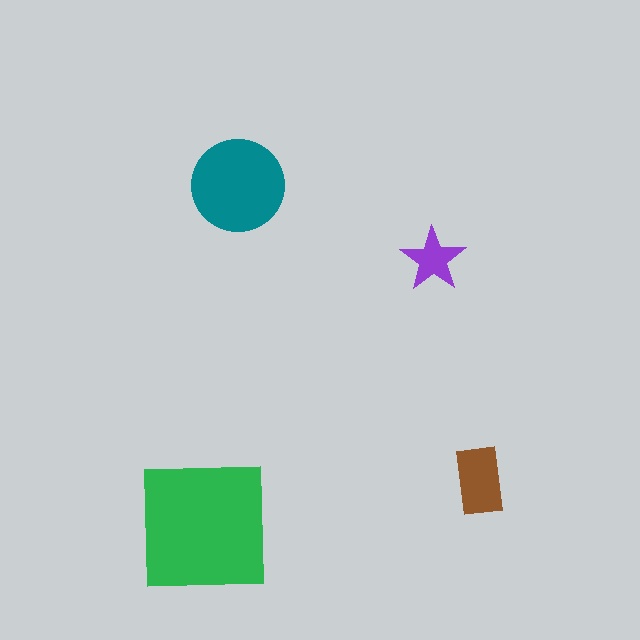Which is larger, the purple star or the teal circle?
The teal circle.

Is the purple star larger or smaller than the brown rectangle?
Smaller.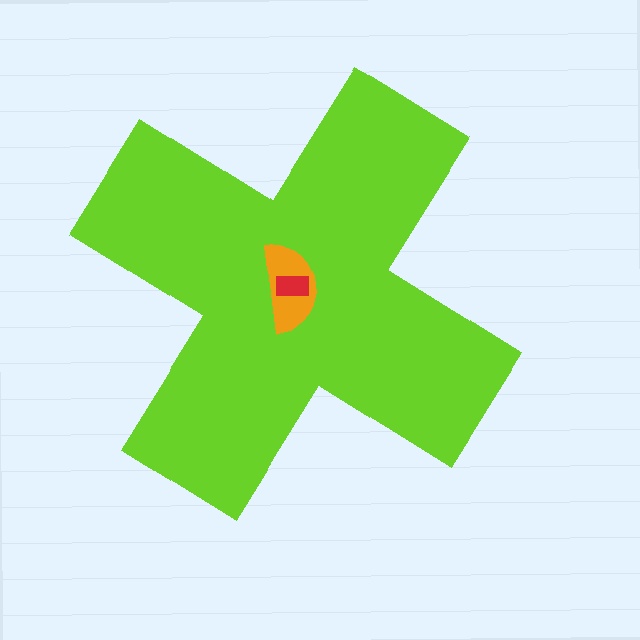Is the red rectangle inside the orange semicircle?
Yes.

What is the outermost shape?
The lime cross.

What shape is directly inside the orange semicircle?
The red rectangle.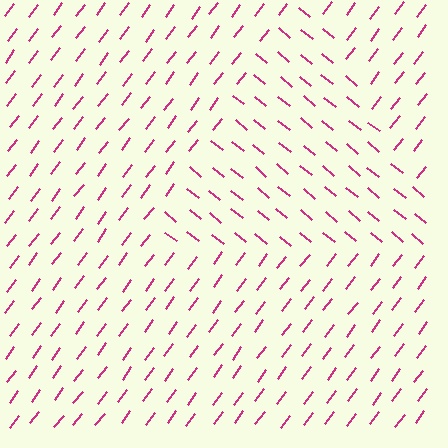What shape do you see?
I see a triangle.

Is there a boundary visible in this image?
Yes, there is a texture boundary formed by a change in line orientation.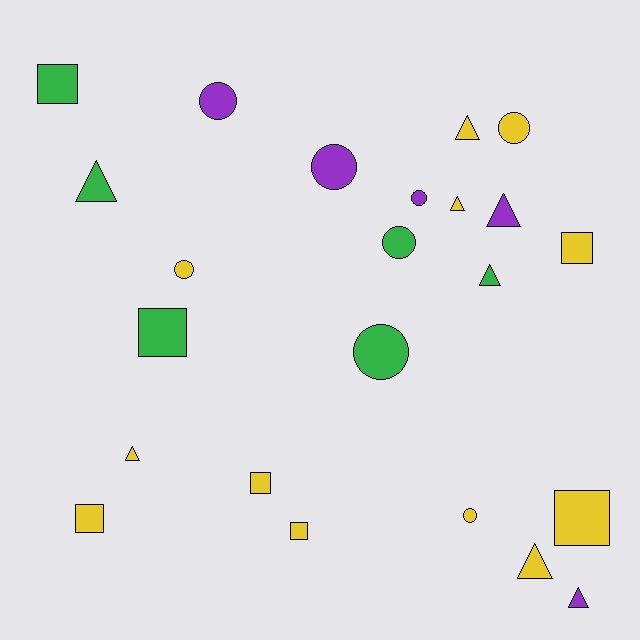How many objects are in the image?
There are 23 objects.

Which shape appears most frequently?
Triangle, with 8 objects.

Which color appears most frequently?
Yellow, with 12 objects.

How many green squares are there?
There are 2 green squares.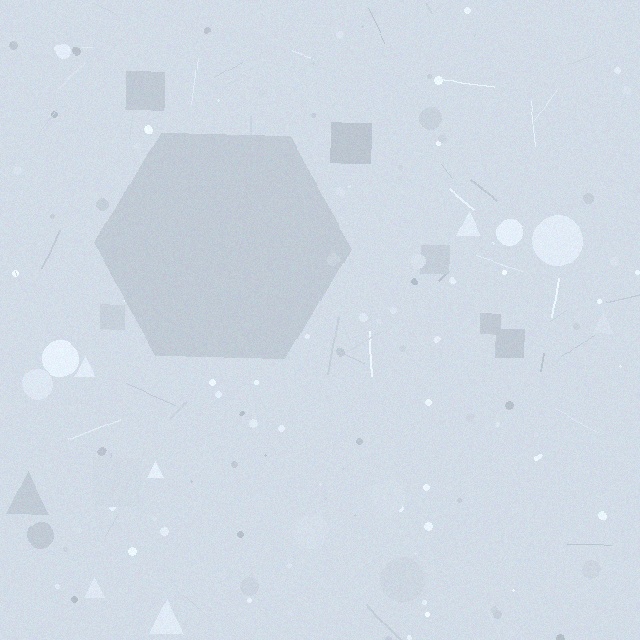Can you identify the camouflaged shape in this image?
The camouflaged shape is a hexagon.